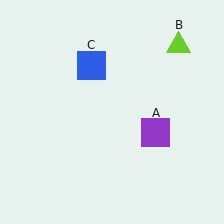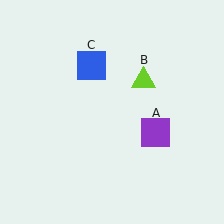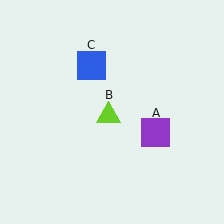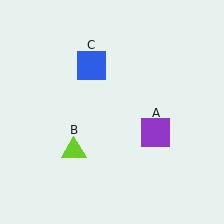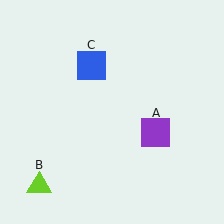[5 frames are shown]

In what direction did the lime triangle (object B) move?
The lime triangle (object B) moved down and to the left.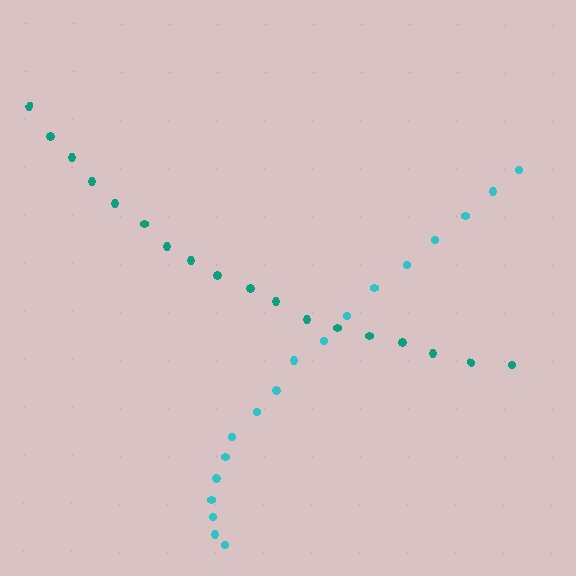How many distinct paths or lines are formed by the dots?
There are 2 distinct paths.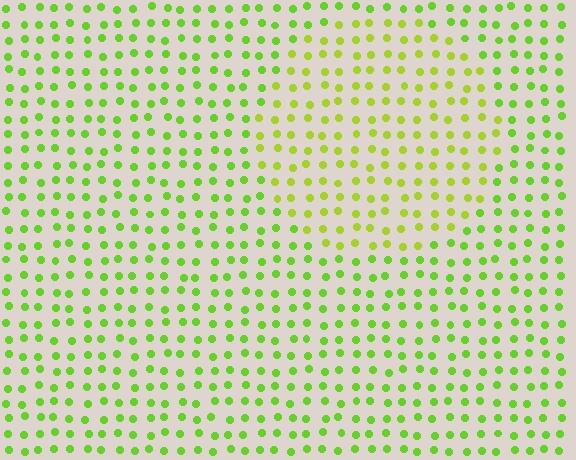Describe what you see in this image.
The image is filled with small lime elements in a uniform arrangement. A circle-shaped region is visible where the elements are tinted to a slightly different hue, forming a subtle color boundary.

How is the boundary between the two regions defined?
The boundary is defined purely by a slight shift in hue (about 23 degrees). Spacing, size, and orientation are identical on both sides.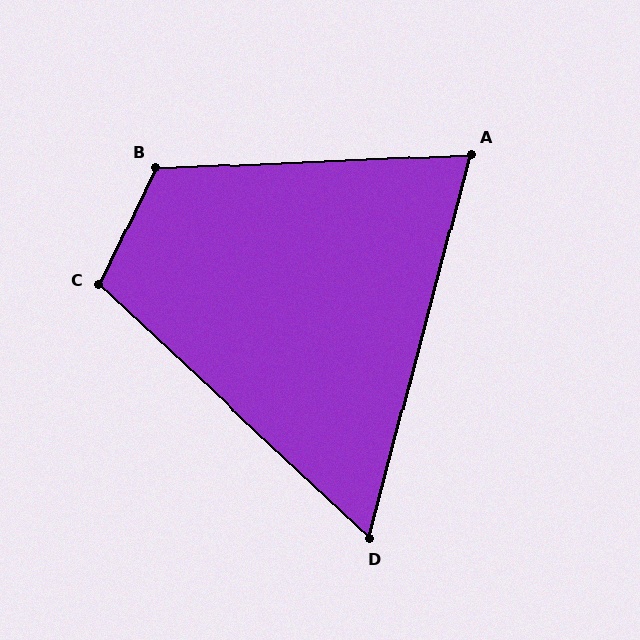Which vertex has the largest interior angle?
B, at approximately 118 degrees.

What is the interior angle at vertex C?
Approximately 107 degrees (obtuse).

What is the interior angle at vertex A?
Approximately 73 degrees (acute).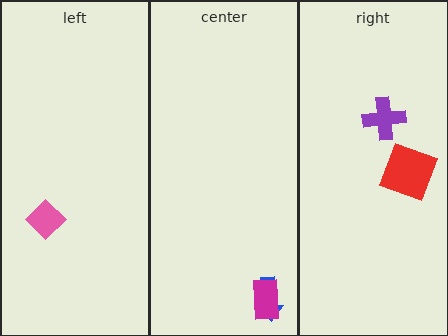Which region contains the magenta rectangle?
The center region.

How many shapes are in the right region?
2.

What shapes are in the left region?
The pink diamond.